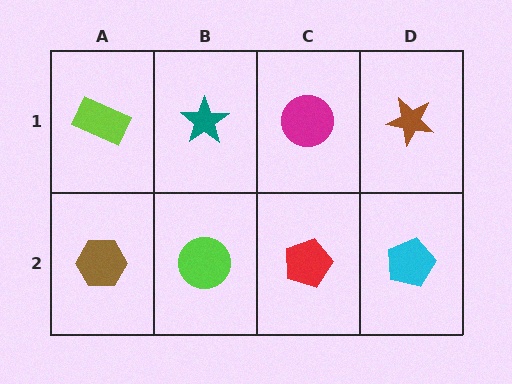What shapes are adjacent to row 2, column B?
A teal star (row 1, column B), a brown hexagon (row 2, column A), a red pentagon (row 2, column C).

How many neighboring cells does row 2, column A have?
2.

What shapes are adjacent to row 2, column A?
A lime rectangle (row 1, column A), a lime circle (row 2, column B).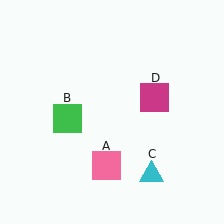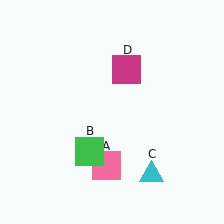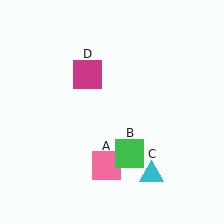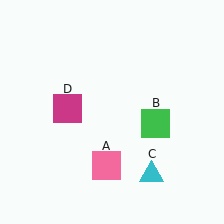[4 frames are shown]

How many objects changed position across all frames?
2 objects changed position: green square (object B), magenta square (object D).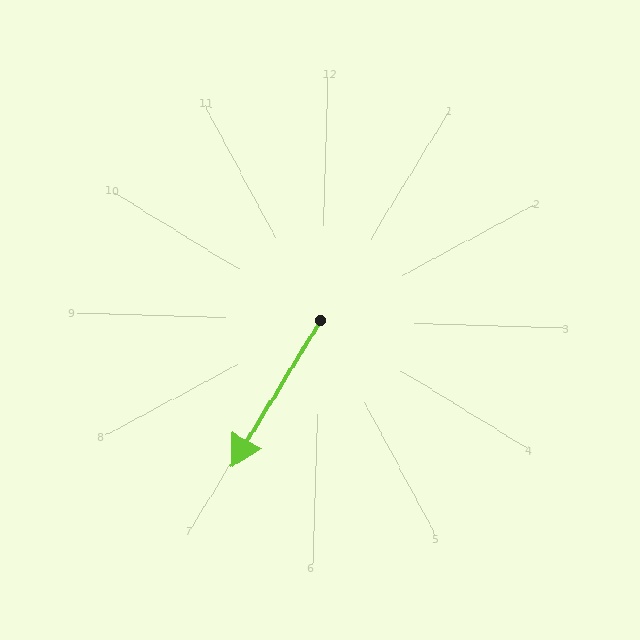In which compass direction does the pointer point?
Southwest.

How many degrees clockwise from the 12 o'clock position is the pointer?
Approximately 209 degrees.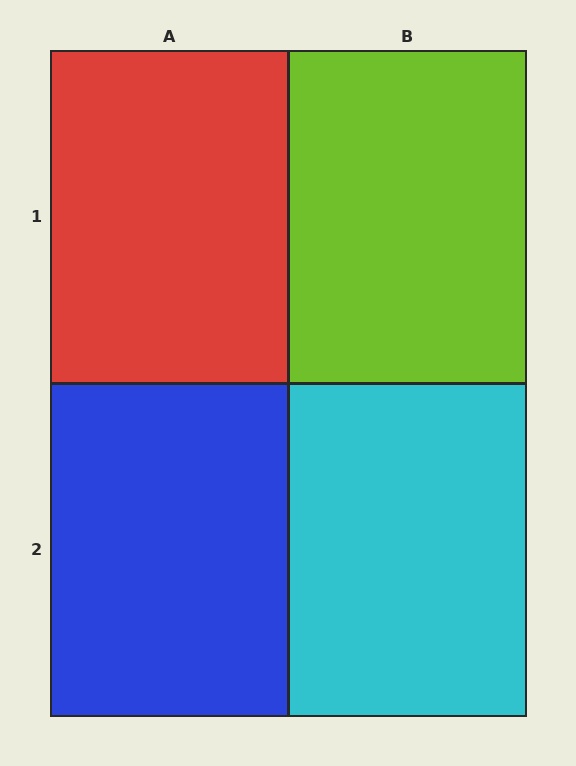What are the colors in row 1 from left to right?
Red, lime.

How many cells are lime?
1 cell is lime.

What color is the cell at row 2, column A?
Blue.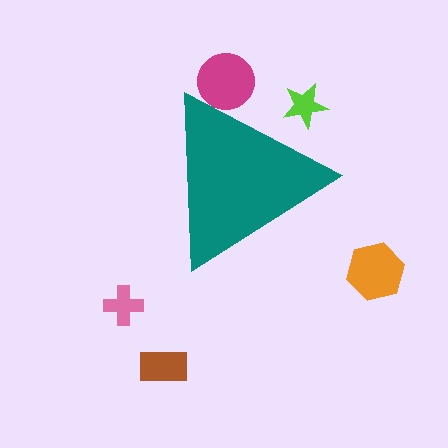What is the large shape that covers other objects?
A teal triangle.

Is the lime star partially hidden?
Yes, the lime star is partially hidden behind the teal triangle.